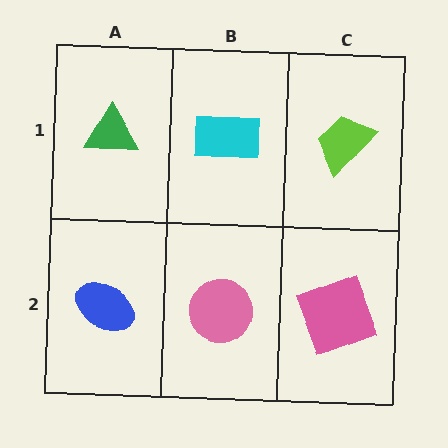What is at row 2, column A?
A blue ellipse.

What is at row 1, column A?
A green triangle.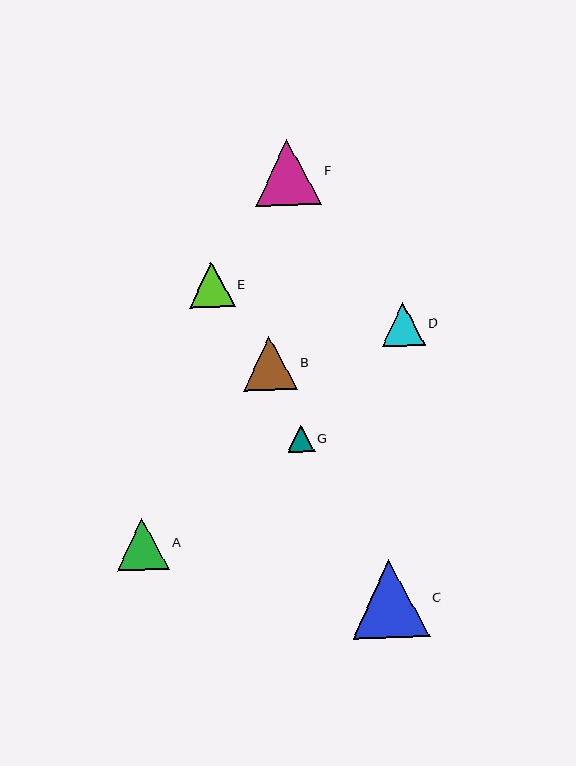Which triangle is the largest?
Triangle C is the largest with a size of approximately 78 pixels.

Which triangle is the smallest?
Triangle G is the smallest with a size of approximately 27 pixels.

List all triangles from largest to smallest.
From largest to smallest: C, F, B, A, E, D, G.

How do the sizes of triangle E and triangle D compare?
Triangle E and triangle D are approximately the same size.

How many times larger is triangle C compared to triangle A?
Triangle C is approximately 1.5 times the size of triangle A.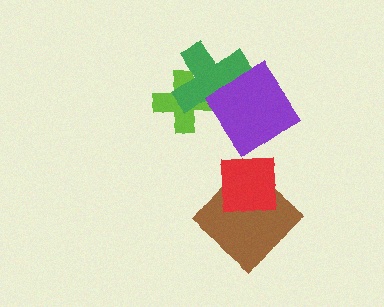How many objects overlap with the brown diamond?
1 object overlaps with the brown diamond.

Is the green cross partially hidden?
Yes, it is partially covered by another shape.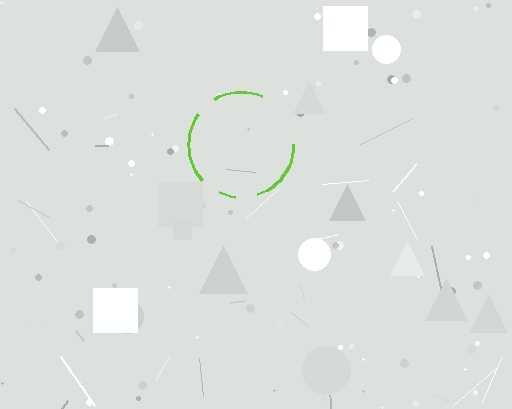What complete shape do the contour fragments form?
The contour fragments form a circle.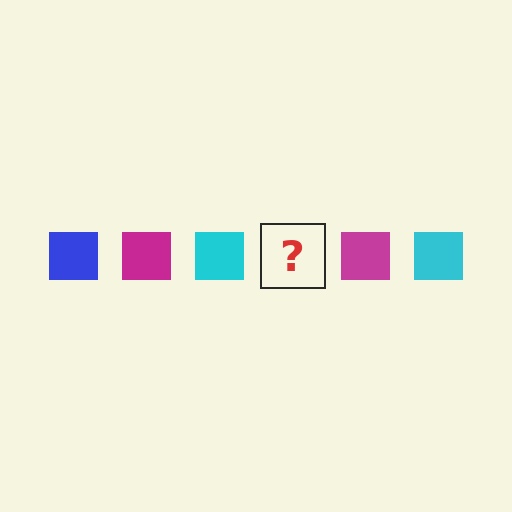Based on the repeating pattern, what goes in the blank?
The blank should be a blue square.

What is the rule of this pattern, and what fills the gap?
The rule is that the pattern cycles through blue, magenta, cyan squares. The gap should be filled with a blue square.